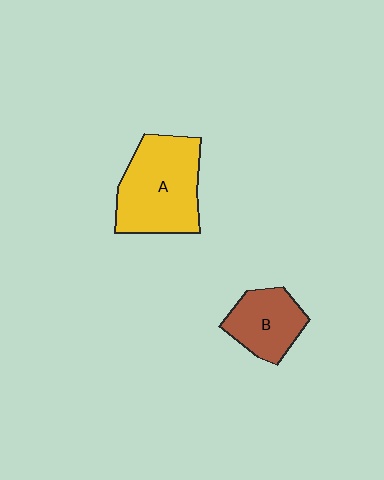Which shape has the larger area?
Shape A (yellow).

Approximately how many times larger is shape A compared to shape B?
Approximately 1.7 times.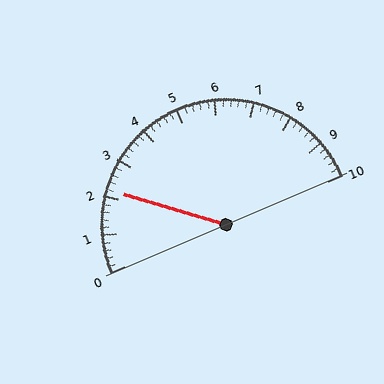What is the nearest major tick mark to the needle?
The nearest major tick mark is 2.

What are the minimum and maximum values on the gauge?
The gauge ranges from 0 to 10.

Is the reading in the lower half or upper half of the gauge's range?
The reading is in the lower half of the range (0 to 10).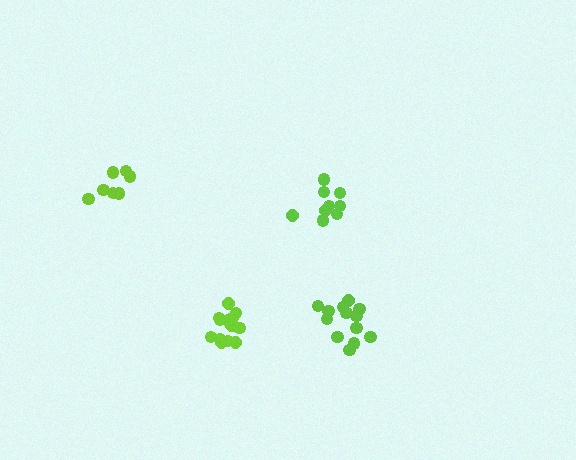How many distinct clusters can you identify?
There are 4 distinct clusters.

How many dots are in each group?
Group 1: 13 dots, Group 2: 7 dots, Group 3: 9 dots, Group 4: 13 dots (42 total).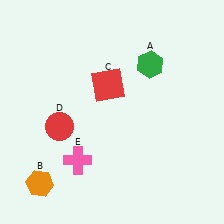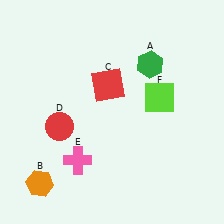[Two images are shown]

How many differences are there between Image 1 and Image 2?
There is 1 difference between the two images.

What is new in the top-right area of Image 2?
A lime square (F) was added in the top-right area of Image 2.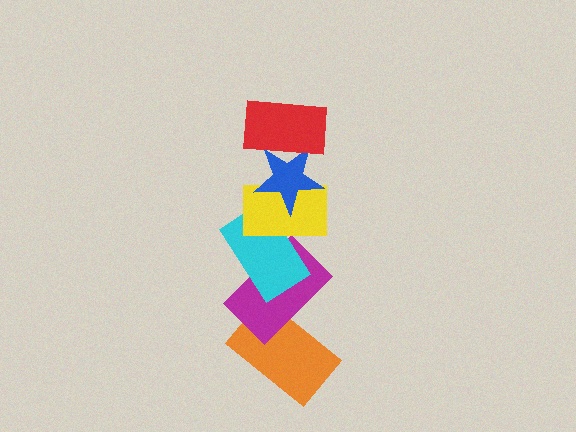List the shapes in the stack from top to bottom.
From top to bottom: the red rectangle, the blue star, the yellow rectangle, the cyan rectangle, the magenta rectangle, the orange rectangle.